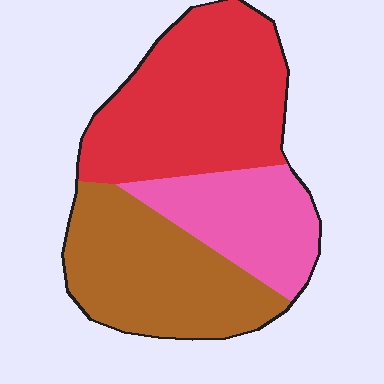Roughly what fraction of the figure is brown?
Brown covers about 35% of the figure.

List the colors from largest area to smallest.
From largest to smallest: red, brown, pink.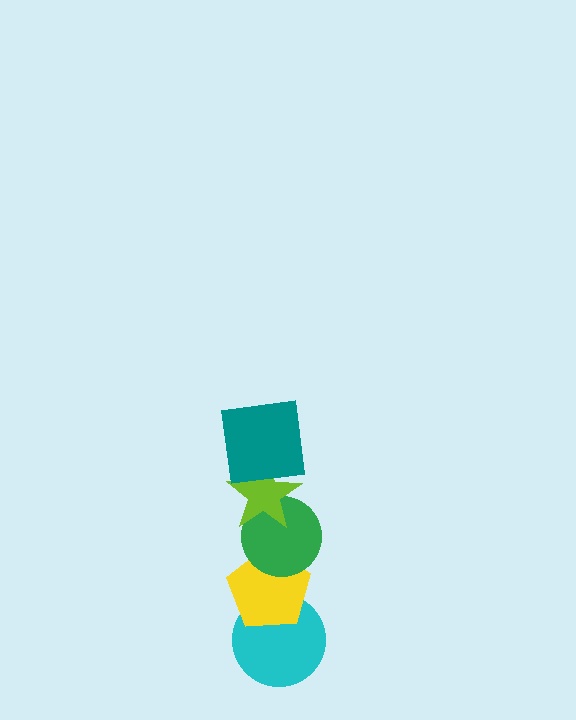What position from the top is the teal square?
The teal square is 1st from the top.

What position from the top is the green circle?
The green circle is 3rd from the top.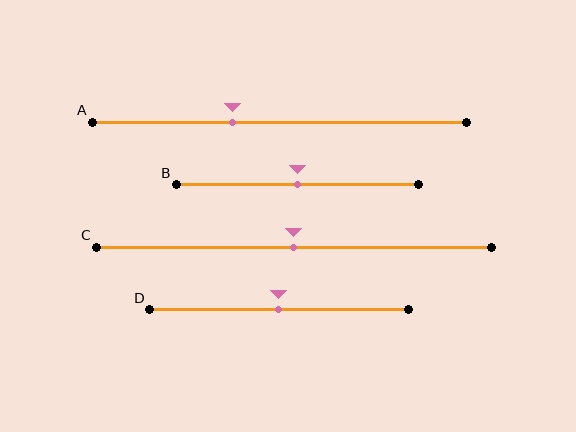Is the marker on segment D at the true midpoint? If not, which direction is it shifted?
Yes, the marker on segment D is at the true midpoint.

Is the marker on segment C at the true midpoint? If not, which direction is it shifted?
Yes, the marker on segment C is at the true midpoint.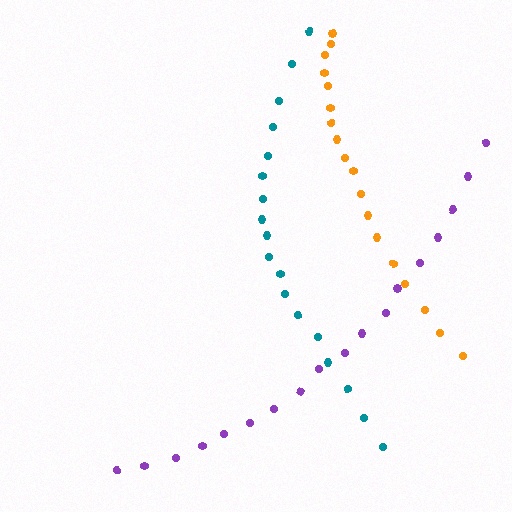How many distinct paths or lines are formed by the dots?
There are 3 distinct paths.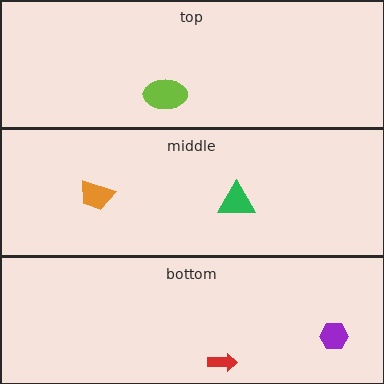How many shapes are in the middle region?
2.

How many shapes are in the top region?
1.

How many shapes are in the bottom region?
2.